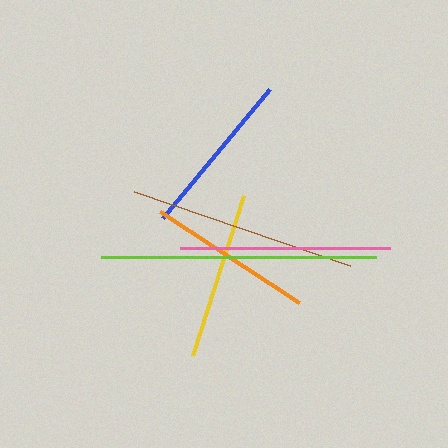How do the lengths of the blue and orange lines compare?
The blue and orange lines are approximately the same length.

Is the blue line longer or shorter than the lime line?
The lime line is longer than the blue line.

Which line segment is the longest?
The lime line is the longest at approximately 275 pixels.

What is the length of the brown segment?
The brown segment is approximately 228 pixels long.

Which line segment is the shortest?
The orange line is the shortest at approximately 166 pixels.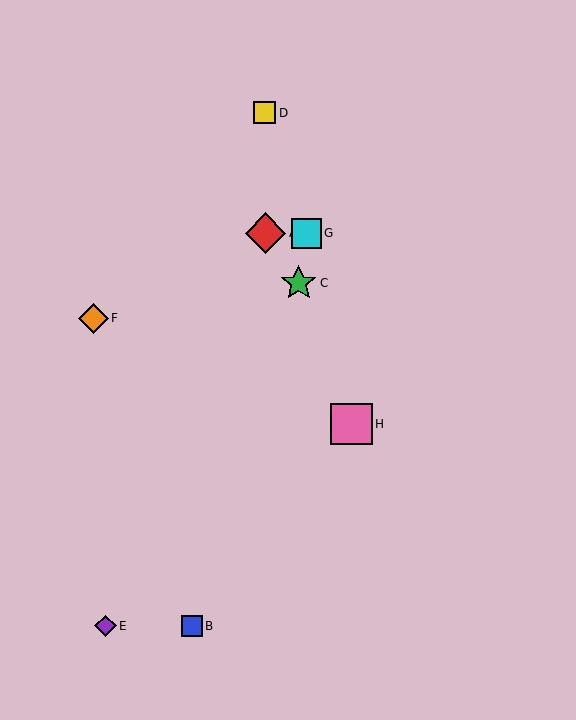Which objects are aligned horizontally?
Objects A, G are aligned horizontally.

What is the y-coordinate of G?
Object G is at y≈233.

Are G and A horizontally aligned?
Yes, both are at y≈233.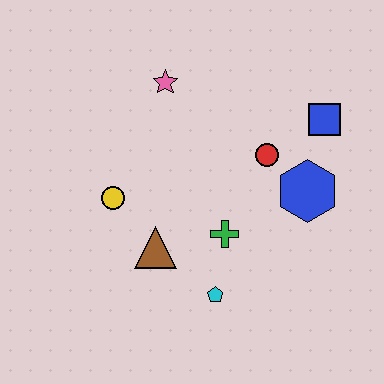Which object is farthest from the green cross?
The pink star is farthest from the green cross.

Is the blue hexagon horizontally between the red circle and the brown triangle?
No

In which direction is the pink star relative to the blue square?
The pink star is to the left of the blue square.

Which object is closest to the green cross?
The cyan pentagon is closest to the green cross.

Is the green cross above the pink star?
No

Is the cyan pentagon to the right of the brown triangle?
Yes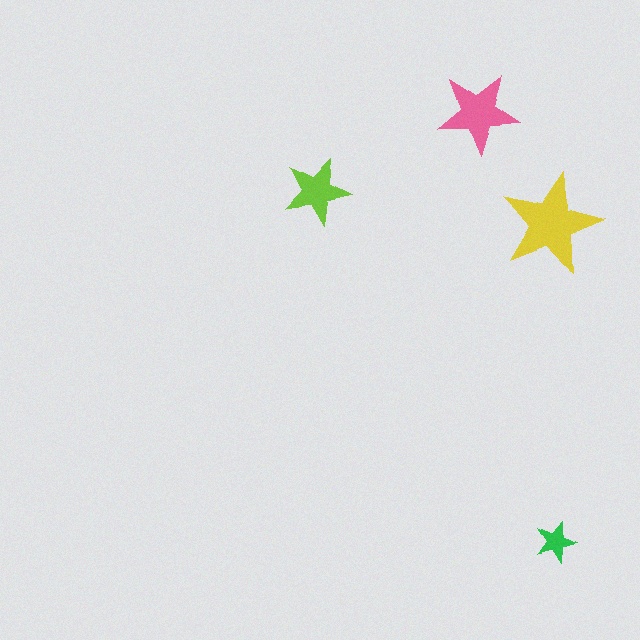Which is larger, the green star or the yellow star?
The yellow one.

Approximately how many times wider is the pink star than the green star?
About 2 times wider.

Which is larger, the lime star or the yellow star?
The yellow one.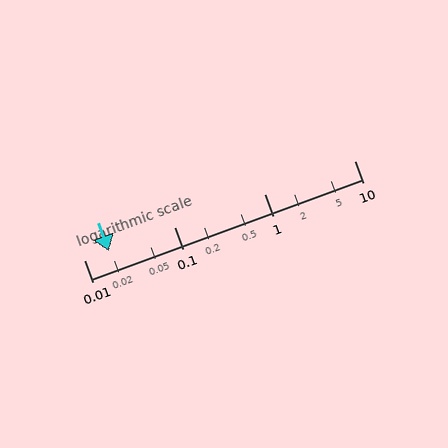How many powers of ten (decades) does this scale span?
The scale spans 3 decades, from 0.01 to 10.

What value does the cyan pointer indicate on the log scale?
The pointer indicates approximately 0.019.